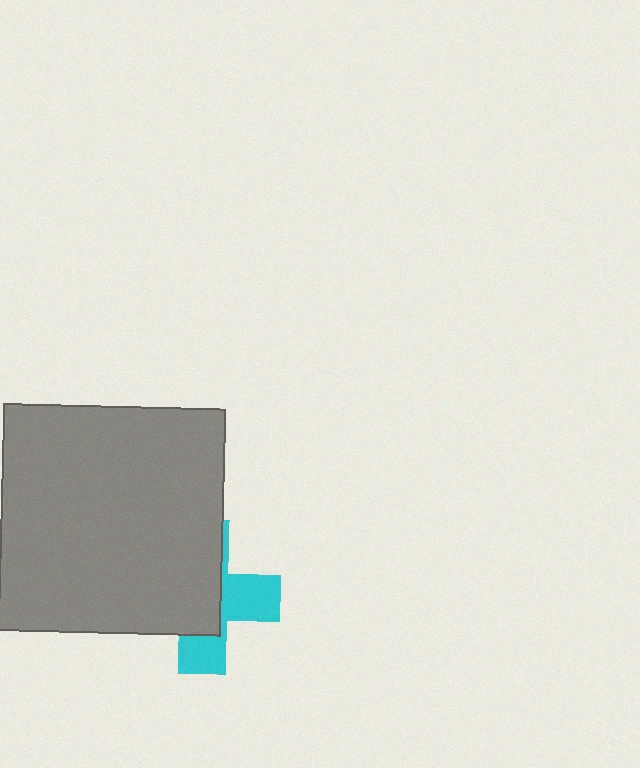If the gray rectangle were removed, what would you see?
You would see the complete cyan cross.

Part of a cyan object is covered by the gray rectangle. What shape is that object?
It is a cross.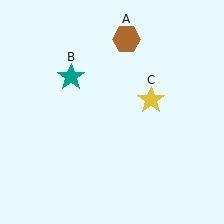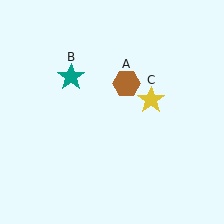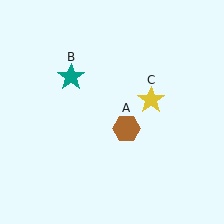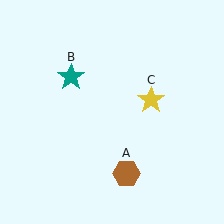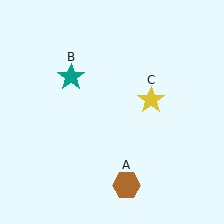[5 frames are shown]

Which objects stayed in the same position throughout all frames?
Teal star (object B) and yellow star (object C) remained stationary.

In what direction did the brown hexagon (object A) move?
The brown hexagon (object A) moved down.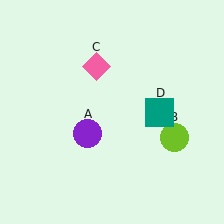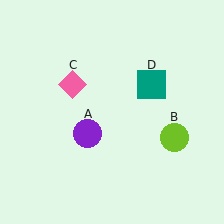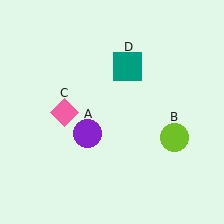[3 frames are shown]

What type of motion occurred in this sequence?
The pink diamond (object C), teal square (object D) rotated counterclockwise around the center of the scene.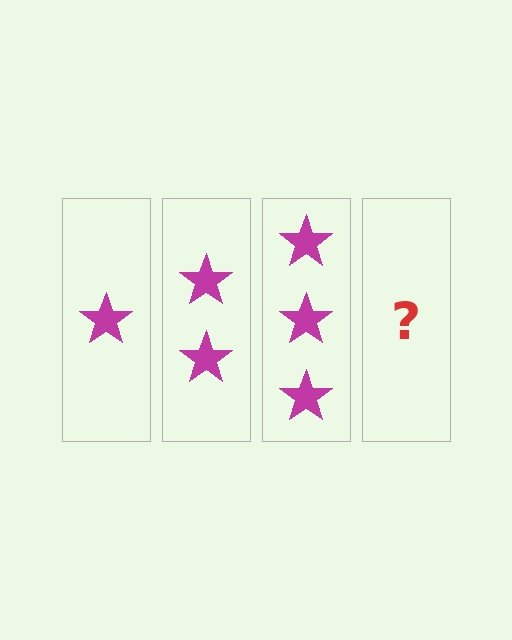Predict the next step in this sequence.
The next step is 4 stars.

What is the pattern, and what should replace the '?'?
The pattern is that each step adds one more star. The '?' should be 4 stars.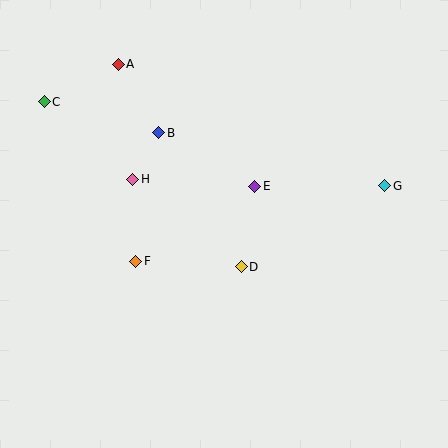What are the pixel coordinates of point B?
Point B is at (159, 133).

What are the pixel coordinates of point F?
Point F is at (136, 261).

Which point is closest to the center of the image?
Point D at (241, 267) is closest to the center.